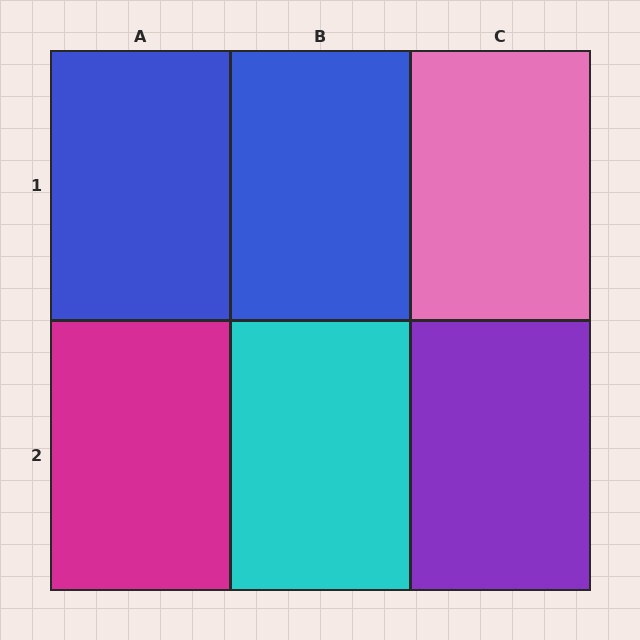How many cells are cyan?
1 cell is cyan.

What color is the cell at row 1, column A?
Blue.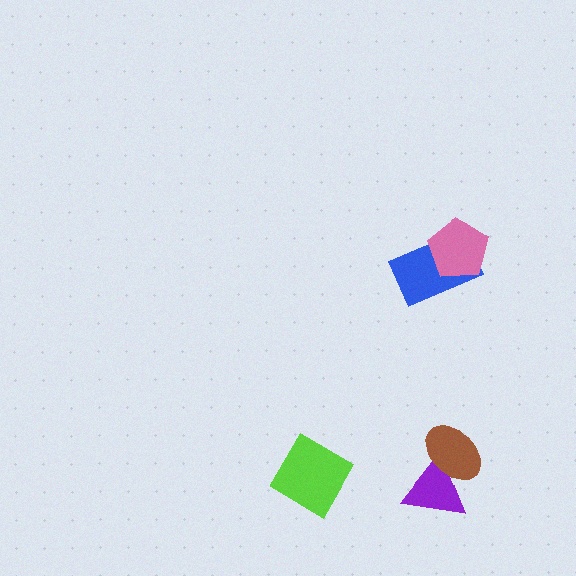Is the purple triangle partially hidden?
Yes, it is partially covered by another shape.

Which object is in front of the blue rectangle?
The pink pentagon is in front of the blue rectangle.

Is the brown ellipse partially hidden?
No, no other shape covers it.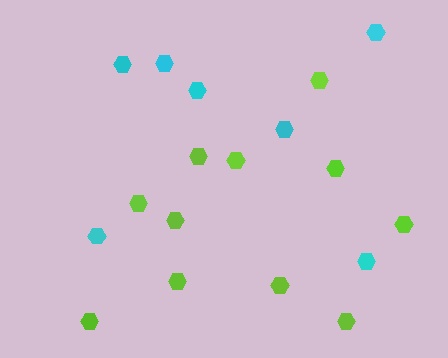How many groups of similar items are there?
There are 2 groups: one group of lime hexagons (11) and one group of cyan hexagons (7).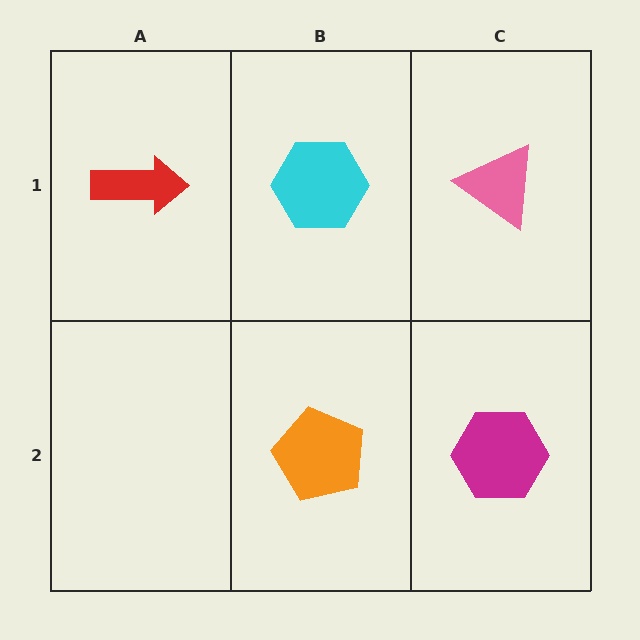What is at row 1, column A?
A red arrow.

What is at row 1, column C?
A pink triangle.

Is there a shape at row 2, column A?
No, that cell is empty.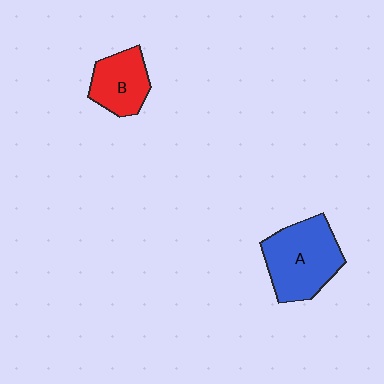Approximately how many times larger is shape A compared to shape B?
Approximately 1.6 times.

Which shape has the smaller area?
Shape B (red).